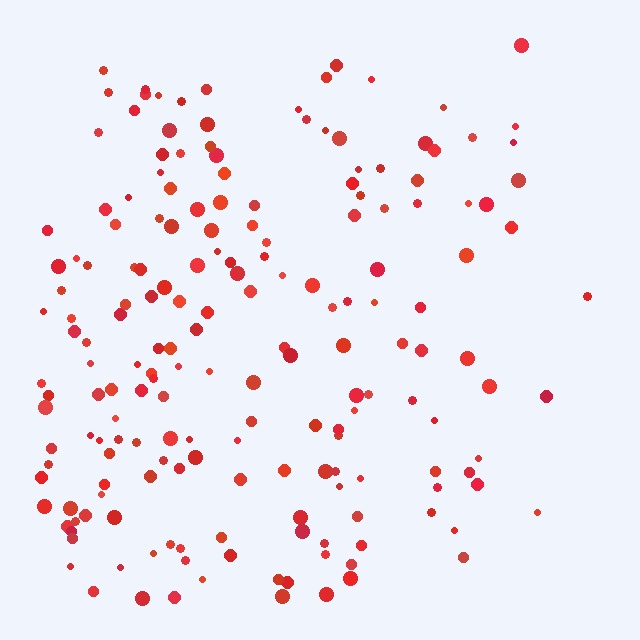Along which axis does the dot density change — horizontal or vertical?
Horizontal.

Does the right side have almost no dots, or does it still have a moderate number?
Still a moderate number, just noticeably fewer than the left.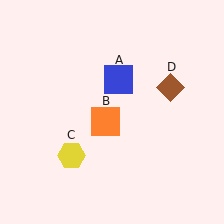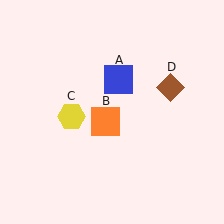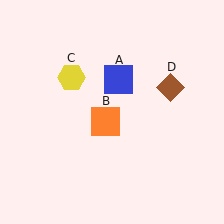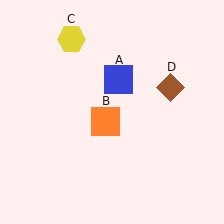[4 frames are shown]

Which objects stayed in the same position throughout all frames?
Blue square (object A) and orange square (object B) and brown diamond (object D) remained stationary.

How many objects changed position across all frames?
1 object changed position: yellow hexagon (object C).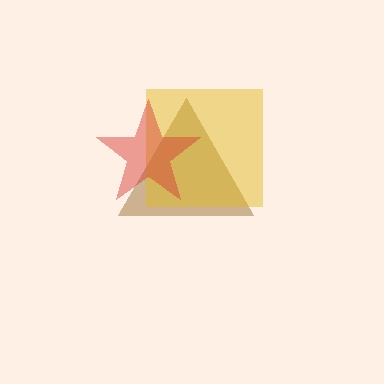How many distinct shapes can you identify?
There are 3 distinct shapes: a brown triangle, a yellow square, a red star.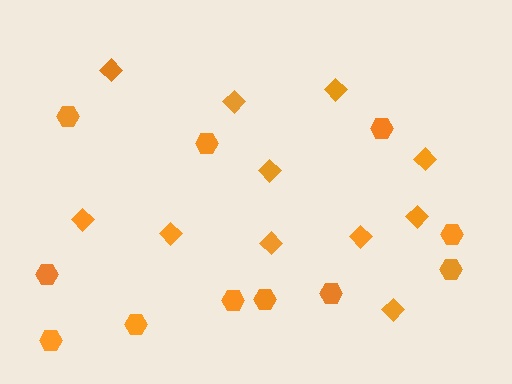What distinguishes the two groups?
There are 2 groups: one group of diamonds (11) and one group of hexagons (11).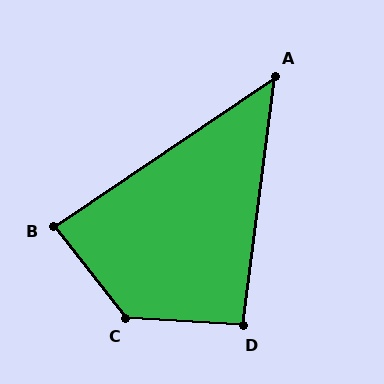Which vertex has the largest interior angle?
C, at approximately 131 degrees.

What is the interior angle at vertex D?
Approximately 94 degrees (approximately right).